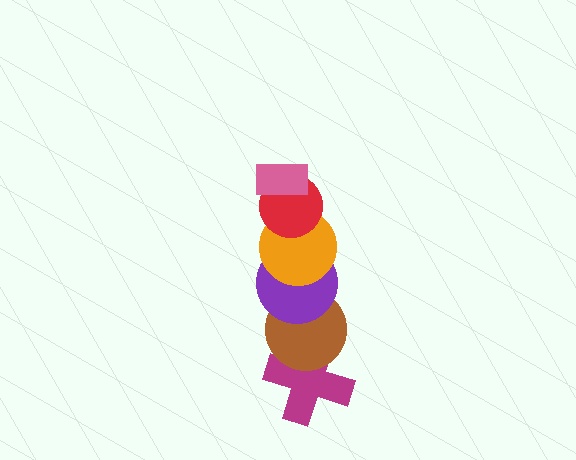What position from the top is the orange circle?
The orange circle is 3rd from the top.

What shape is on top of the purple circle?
The orange circle is on top of the purple circle.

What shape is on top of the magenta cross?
The brown circle is on top of the magenta cross.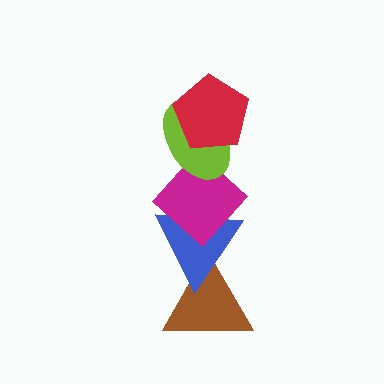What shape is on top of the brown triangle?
The blue triangle is on top of the brown triangle.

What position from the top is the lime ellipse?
The lime ellipse is 2nd from the top.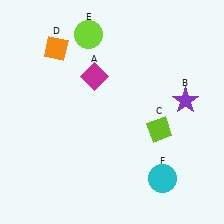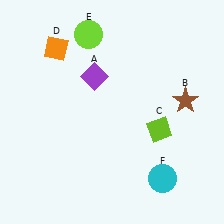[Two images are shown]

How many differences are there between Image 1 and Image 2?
There are 2 differences between the two images.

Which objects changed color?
A changed from magenta to purple. B changed from purple to brown.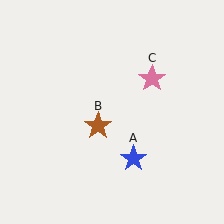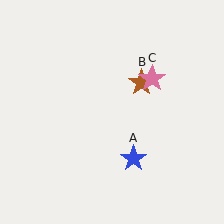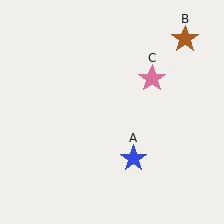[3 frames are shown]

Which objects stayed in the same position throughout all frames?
Blue star (object A) and pink star (object C) remained stationary.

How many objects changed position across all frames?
1 object changed position: brown star (object B).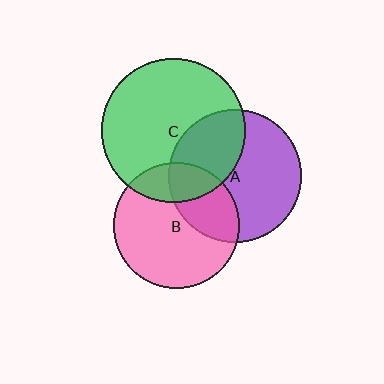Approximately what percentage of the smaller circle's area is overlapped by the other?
Approximately 30%.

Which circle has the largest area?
Circle C (green).